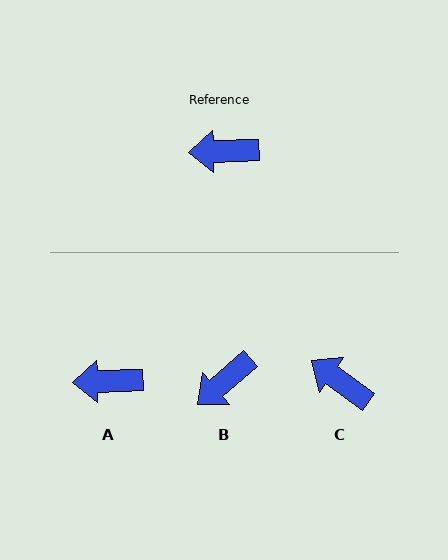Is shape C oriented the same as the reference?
No, it is off by about 37 degrees.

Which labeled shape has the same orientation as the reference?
A.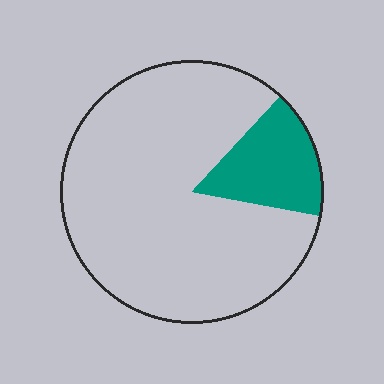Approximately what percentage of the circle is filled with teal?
Approximately 15%.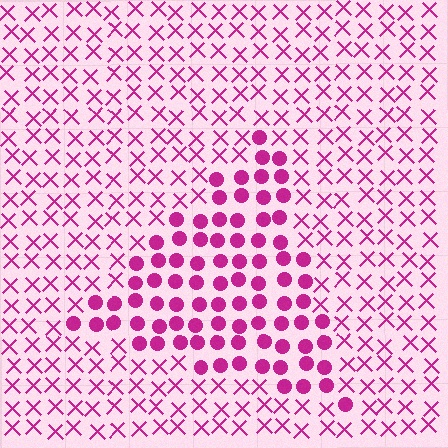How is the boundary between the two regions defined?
The boundary is defined by a change in element shape: circles inside vs. X marks outside. All elements share the same color and spacing.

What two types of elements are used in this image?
The image uses circles inside the triangle region and X marks outside it.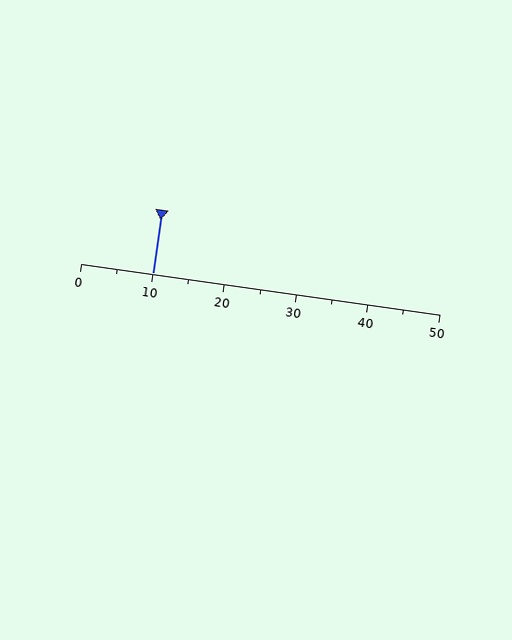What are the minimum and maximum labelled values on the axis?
The axis runs from 0 to 50.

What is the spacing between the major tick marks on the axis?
The major ticks are spaced 10 apart.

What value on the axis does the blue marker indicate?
The marker indicates approximately 10.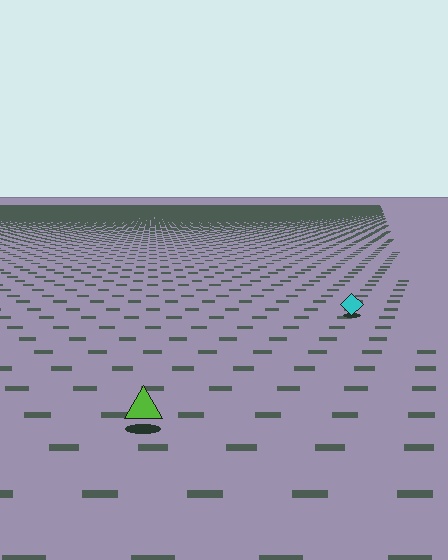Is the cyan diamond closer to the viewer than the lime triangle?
No. The lime triangle is closer — you can tell from the texture gradient: the ground texture is coarser near it.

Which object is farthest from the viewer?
The cyan diamond is farthest from the viewer. It appears smaller and the ground texture around it is denser.